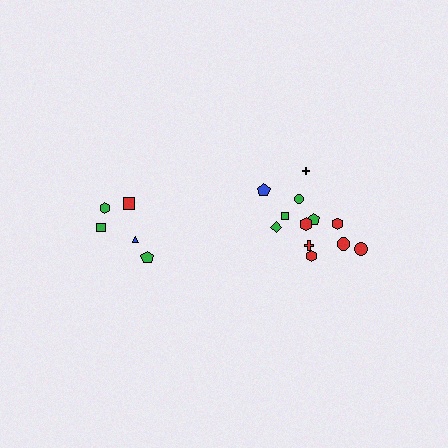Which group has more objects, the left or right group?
The right group.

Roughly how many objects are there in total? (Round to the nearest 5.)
Roughly 15 objects in total.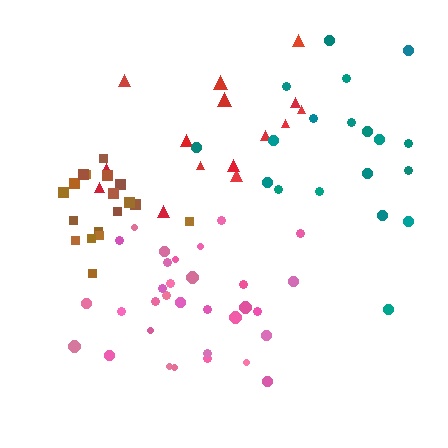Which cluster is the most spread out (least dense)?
Red.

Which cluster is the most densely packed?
Brown.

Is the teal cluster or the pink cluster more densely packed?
Pink.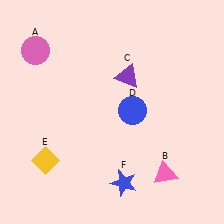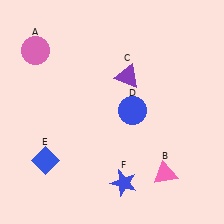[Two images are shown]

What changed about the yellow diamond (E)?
In Image 1, E is yellow. In Image 2, it changed to blue.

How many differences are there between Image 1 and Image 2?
There is 1 difference between the two images.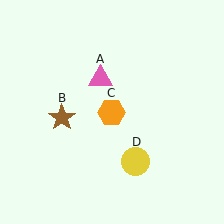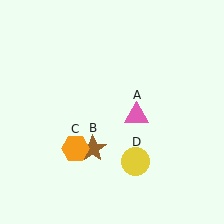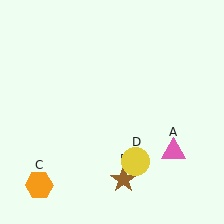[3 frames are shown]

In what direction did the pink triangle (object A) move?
The pink triangle (object A) moved down and to the right.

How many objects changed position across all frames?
3 objects changed position: pink triangle (object A), brown star (object B), orange hexagon (object C).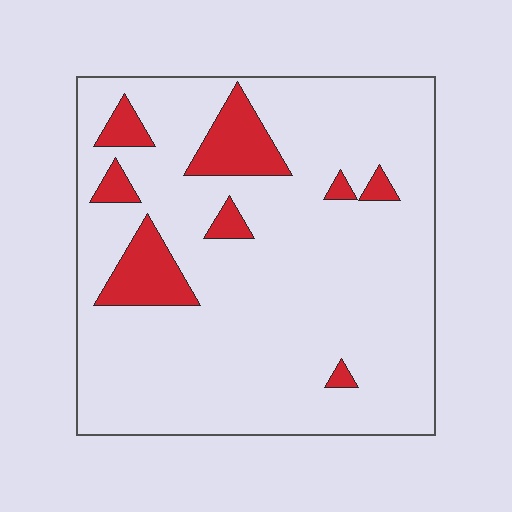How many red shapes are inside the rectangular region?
8.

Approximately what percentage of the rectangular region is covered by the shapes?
Approximately 15%.